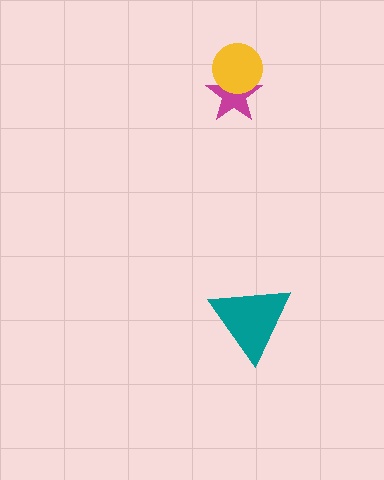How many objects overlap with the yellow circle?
1 object overlaps with the yellow circle.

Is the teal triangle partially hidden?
No, no other shape covers it.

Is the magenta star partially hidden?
Yes, it is partially covered by another shape.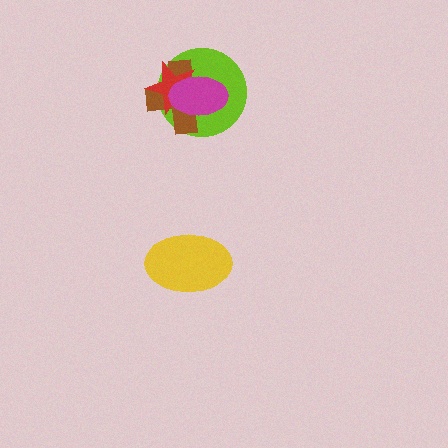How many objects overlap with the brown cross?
3 objects overlap with the brown cross.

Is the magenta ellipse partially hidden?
No, no other shape covers it.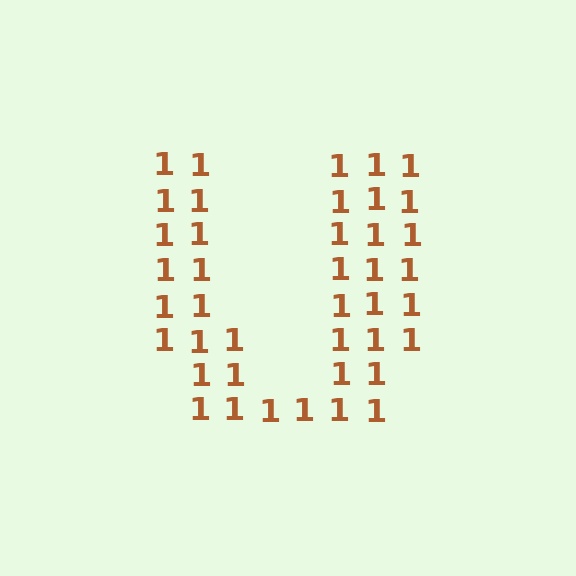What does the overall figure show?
The overall figure shows the letter U.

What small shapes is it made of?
It is made of small digit 1's.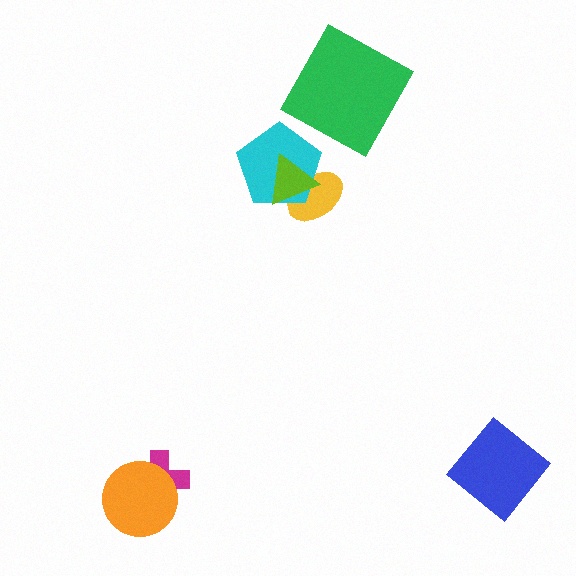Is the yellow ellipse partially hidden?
Yes, it is partially covered by another shape.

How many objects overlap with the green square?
0 objects overlap with the green square.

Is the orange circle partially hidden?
No, no other shape covers it.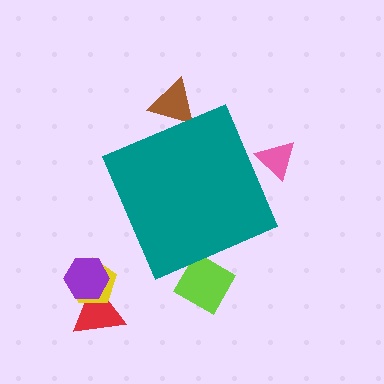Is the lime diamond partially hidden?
Yes, the lime diamond is partially hidden behind the teal diamond.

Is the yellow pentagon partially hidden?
No, the yellow pentagon is fully visible.